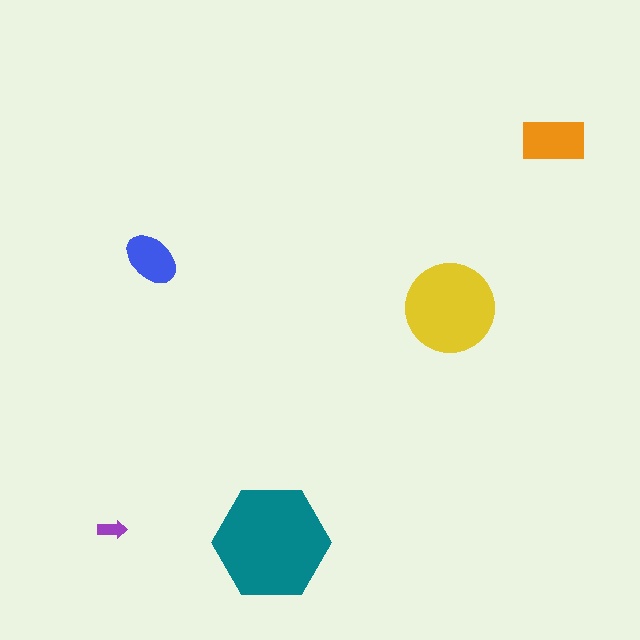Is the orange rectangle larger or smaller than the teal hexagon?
Smaller.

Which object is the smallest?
The purple arrow.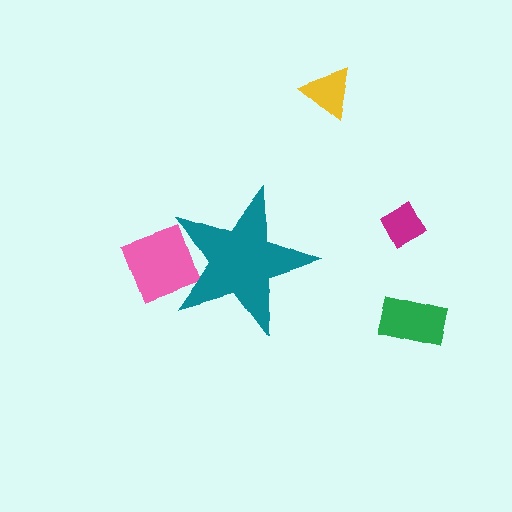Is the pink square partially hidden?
Yes, the pink square is partially hidden behind the teal star.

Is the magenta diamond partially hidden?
No, the magenta diamond is fully visible.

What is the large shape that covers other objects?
A teal star.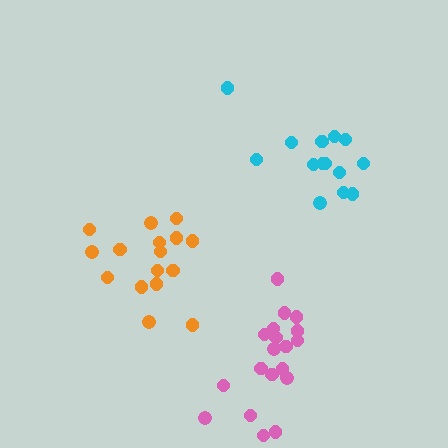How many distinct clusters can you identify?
There are 3 distinct clusters.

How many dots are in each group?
Group 1: 19 dots, Group 2: 14 dots, Group 3: 16 dots (49 total).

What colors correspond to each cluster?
The clusters are colored: pink, cyan, orange.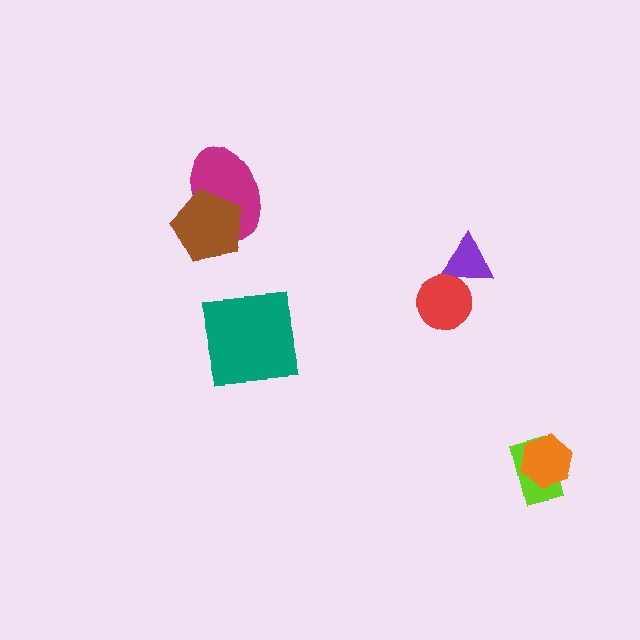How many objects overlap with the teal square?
0 objects overlap with the teal square.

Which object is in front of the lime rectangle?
The orange hexagon is in front of the lime rectangle.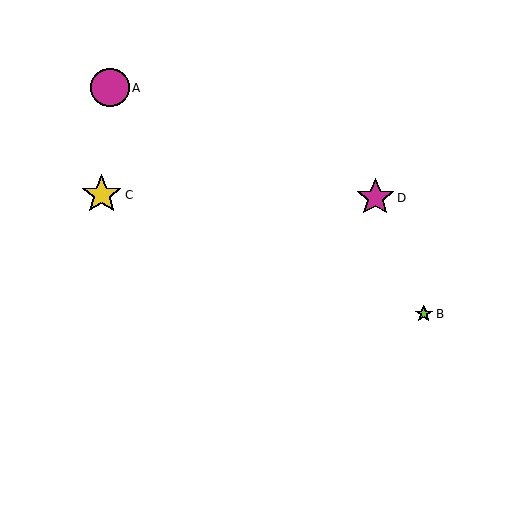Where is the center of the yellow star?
The center of the yellow star is at (102, 195).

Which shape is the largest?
The yellow star (labeled C) is the largest.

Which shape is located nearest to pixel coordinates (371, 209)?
The magenta star (labeled D) at (375, 198) is nearest to that location.